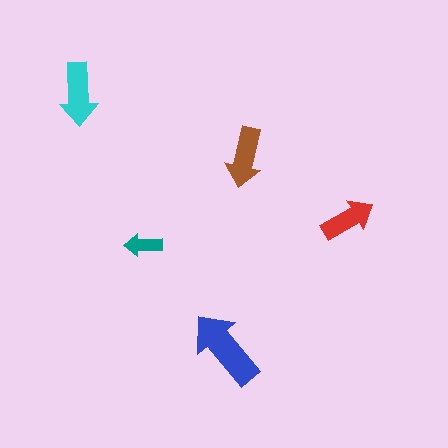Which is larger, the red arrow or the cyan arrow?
The cyan one.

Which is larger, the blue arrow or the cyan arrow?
The blue one.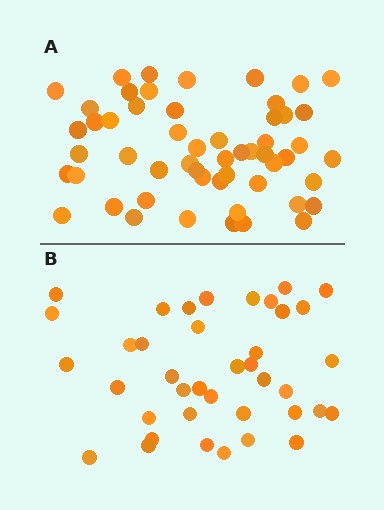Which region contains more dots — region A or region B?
Region A (the top region) has more dots.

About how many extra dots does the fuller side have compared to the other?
Region A has approximately 15 more dots than region B.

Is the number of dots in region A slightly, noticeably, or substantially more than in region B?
Region A has noticeably more, but not dramatically so. The ratio is roughly 1.4 to 1.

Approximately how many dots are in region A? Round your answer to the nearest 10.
About 50 dots. (The exact count is 54, which rounds to 50.)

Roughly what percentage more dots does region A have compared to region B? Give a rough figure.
About 40% more.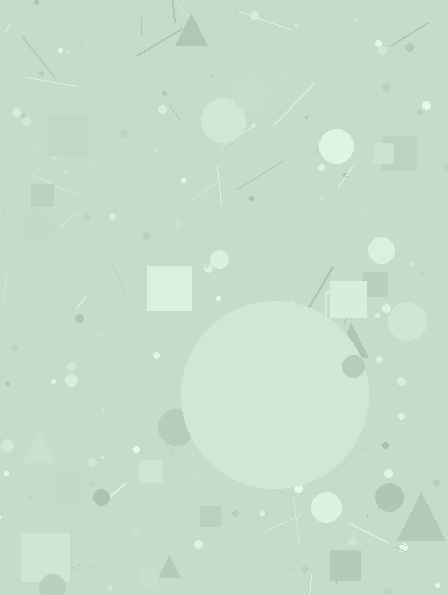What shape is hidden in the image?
A circle is hidden in the image.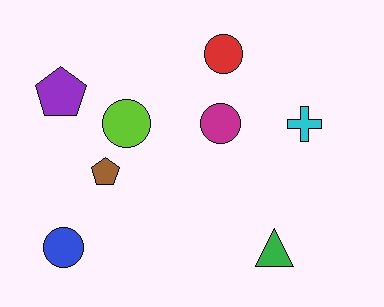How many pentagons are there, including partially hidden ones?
There are 2 pentagons.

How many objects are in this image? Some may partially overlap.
There are 8 objects.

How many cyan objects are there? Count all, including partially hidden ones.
There is 1 cyan object.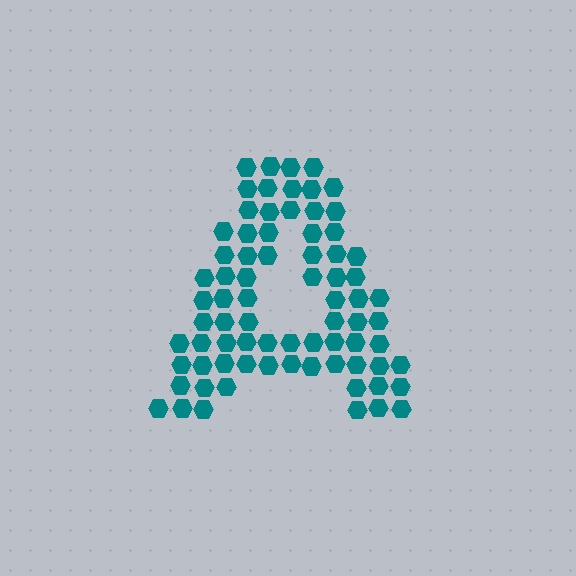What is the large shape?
The large shape is the letter A.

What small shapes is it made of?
It is made of small hexagons.